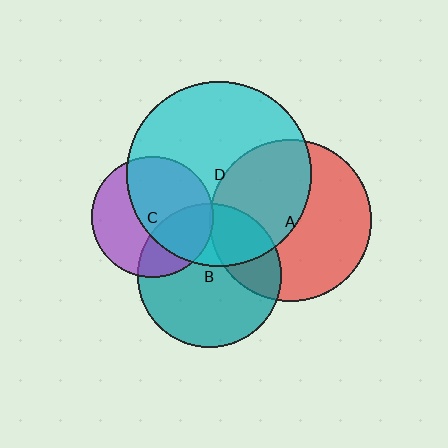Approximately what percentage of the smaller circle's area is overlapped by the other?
Approximately 55%.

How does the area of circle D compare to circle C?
Approximately 2.3 times.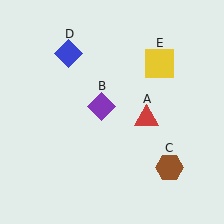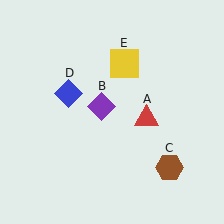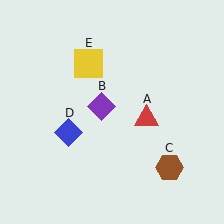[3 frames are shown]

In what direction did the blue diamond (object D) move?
The blue diamond (object D) moved down.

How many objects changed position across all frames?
2 objects changed position: blue diamond (object D), yellow square (object E).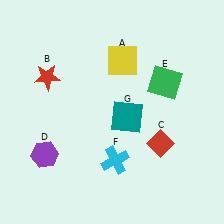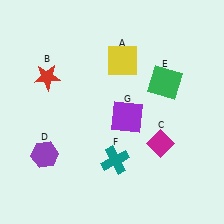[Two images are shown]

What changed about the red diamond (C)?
In Image 1, C is red. In Image 2, it changed to magenta.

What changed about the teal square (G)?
In Image 1, G is teal. In Image 2, it changed to purple.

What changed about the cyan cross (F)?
In Image 1, F is cyan. In Image 2, it changed to teal.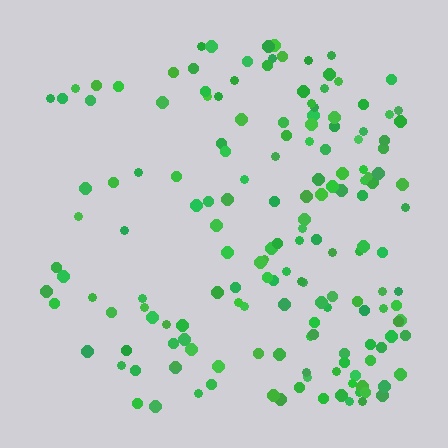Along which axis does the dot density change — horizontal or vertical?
Horizontal.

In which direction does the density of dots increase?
From left to right, with the right side densest.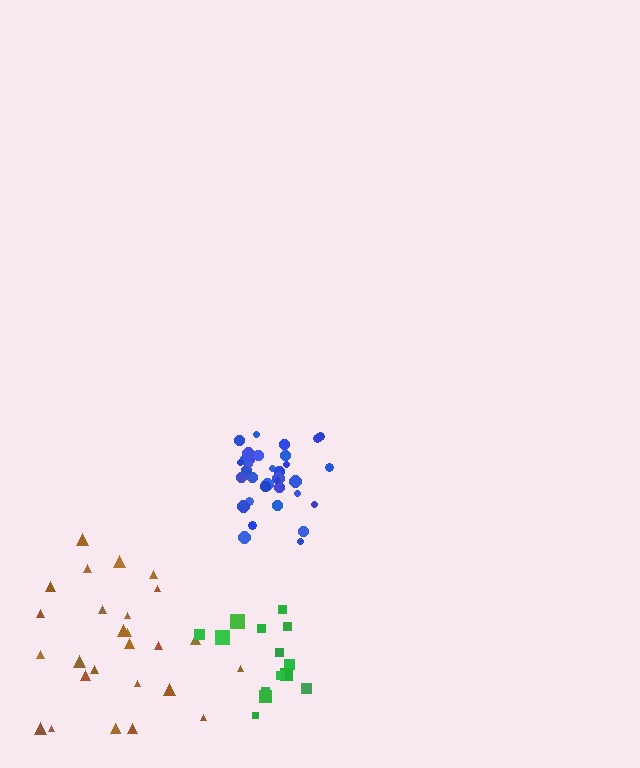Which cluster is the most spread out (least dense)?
Brown.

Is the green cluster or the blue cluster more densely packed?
Blue.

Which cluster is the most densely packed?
Blue.